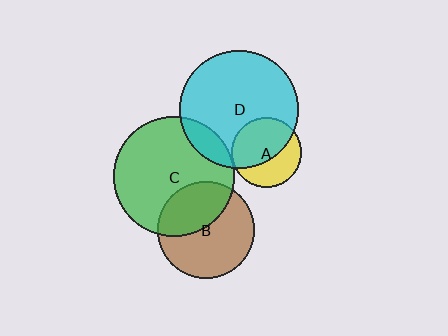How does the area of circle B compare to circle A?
Approximately 1.9 times.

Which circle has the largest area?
Circle C (green).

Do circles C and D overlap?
Yes.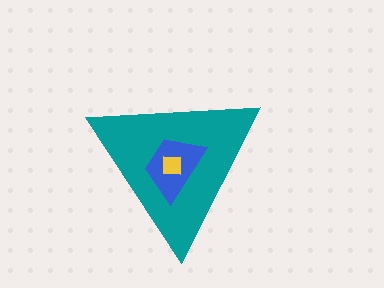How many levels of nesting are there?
3.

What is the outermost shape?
The teal triangle.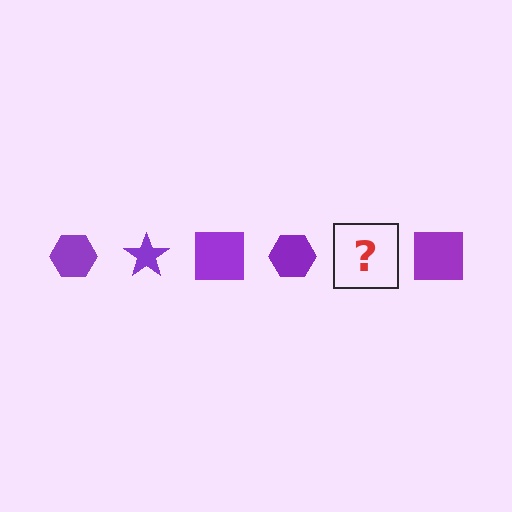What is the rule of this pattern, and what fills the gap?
The rule is that the pattern cycles through hexagon, star, square shapes in purple. The gap should be filled with a purple star.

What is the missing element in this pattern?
The missing element is a purple star.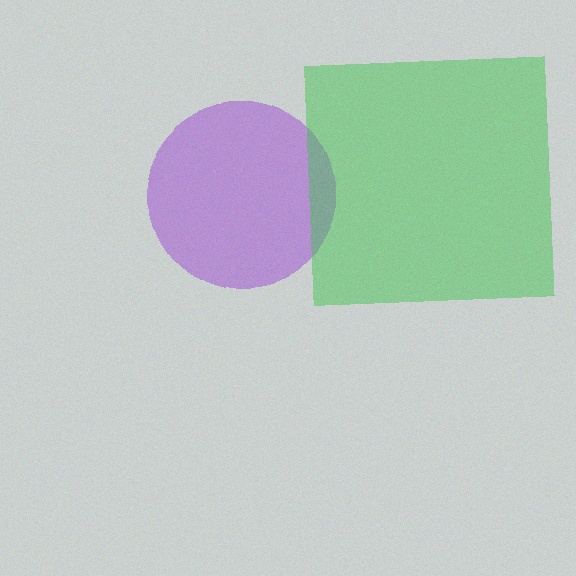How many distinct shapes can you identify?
There are 2 distinct shapes: a purple circle, a green square.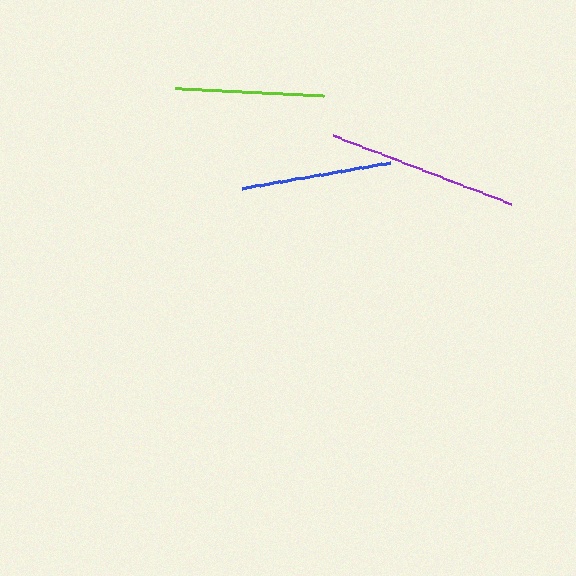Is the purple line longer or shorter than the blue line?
The purple line is longer than the blue line.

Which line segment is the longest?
The purple line is the longest at approximately 192 pixels.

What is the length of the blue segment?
The blue segment is approximately 151 pixels long.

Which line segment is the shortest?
The lime line is the shortest at approximately 149 pixels.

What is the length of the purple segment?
The purple segment is approximately 192 pixels long.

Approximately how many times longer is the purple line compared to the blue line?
The purple line is approximately 1.3 times the length of the blue line.